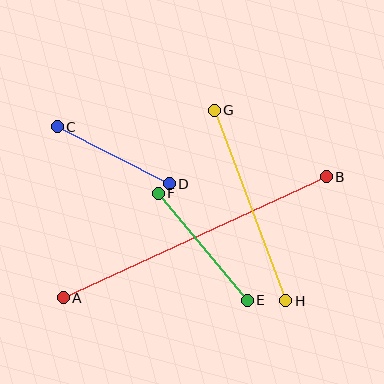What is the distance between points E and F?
The distance is approximately 140 pixels.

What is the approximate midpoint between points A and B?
The midpoint is at approximately (195, 237) pixels.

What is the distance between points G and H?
The distance is approximately 203 pixels.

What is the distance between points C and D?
The distance is approximately 126 pixels.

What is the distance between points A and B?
The distance is approximately 290 pixels.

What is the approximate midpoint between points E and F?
The midpoint is at approximately (203, 247) pixels.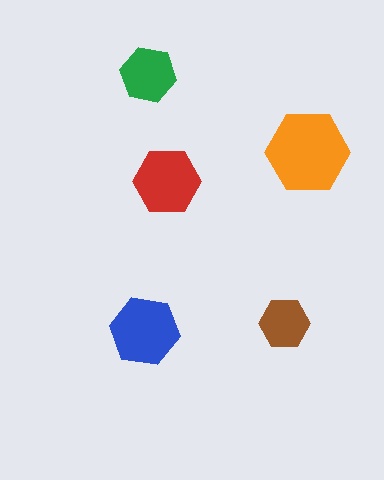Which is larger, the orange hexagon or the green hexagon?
The orange one.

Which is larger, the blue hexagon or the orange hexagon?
The orange one.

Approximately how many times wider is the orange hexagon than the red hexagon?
About 1.5 times wider.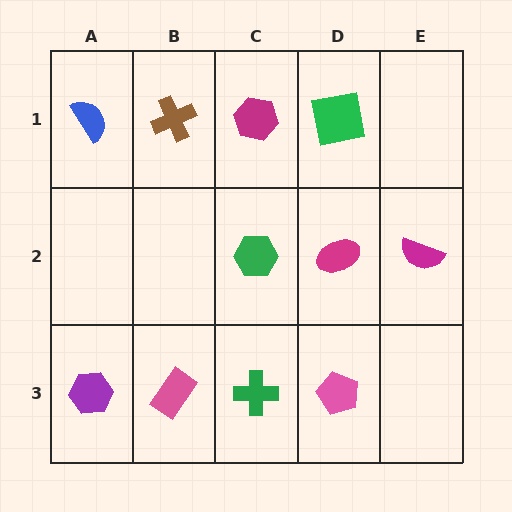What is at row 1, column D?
A green square.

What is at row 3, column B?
A pink rectangle.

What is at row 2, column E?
A magenta semicircle.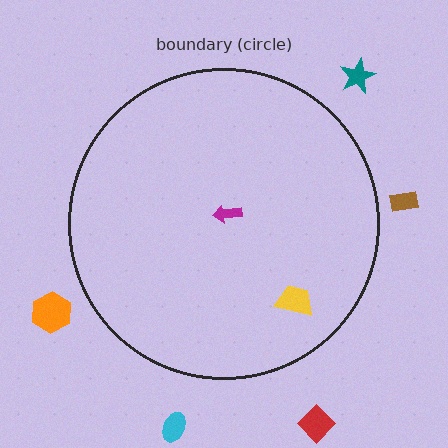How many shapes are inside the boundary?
2 inside, 5 outside.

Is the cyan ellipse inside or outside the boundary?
Outside.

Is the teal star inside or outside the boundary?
Outside.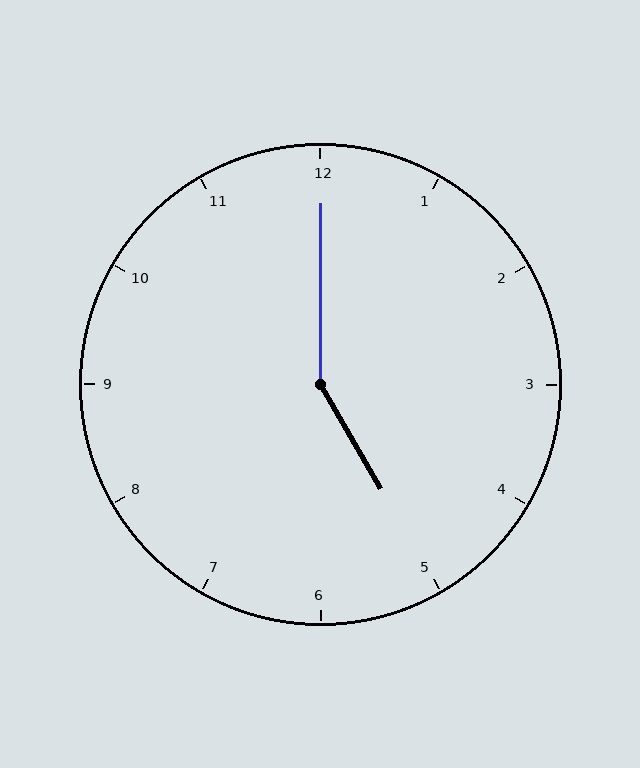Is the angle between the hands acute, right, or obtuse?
It is obtuse.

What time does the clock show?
5:00.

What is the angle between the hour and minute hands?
Approximately 150 degrees.